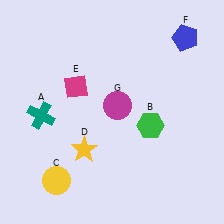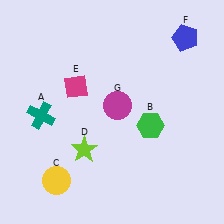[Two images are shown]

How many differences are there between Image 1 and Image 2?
There is 1 difference between the two images.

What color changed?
The star (D) changed from yellow in Image 1 to lime in Image 2.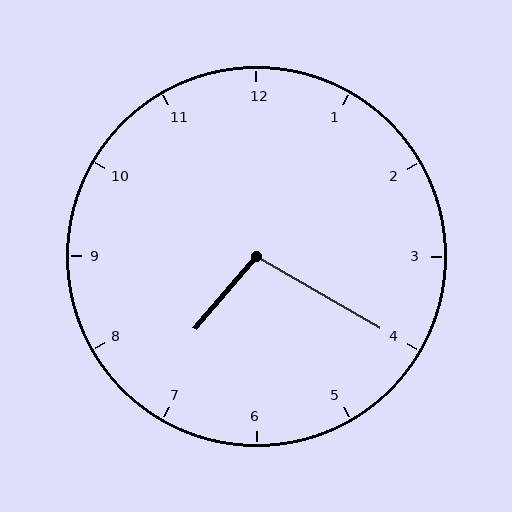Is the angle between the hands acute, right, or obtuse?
It is obtuse.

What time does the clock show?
7:20.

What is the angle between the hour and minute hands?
Approximately 100 degrees.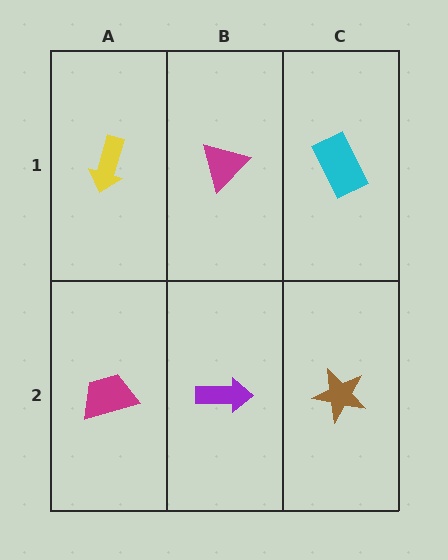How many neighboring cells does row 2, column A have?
2.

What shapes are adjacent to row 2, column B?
A magenta triangle (row 1, column B), a magenta trapezoid (row 2, column A), a brown star (row 2, column C).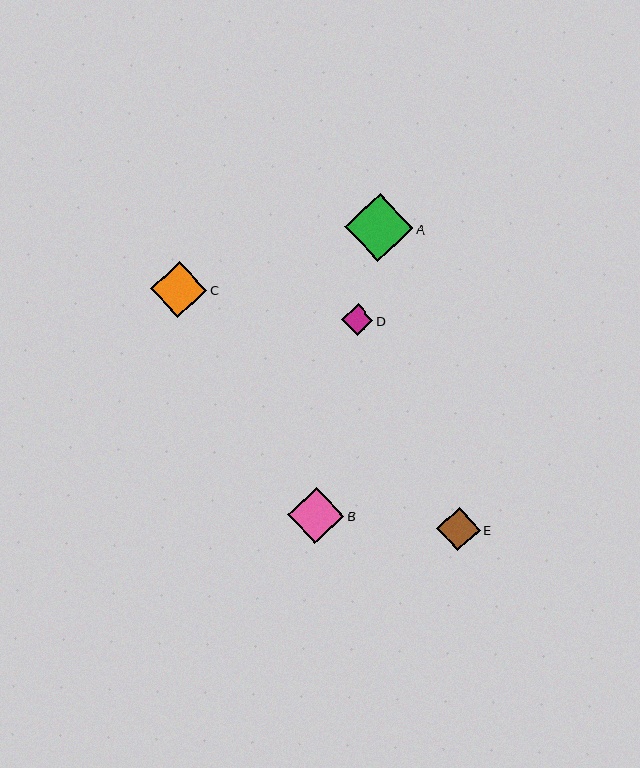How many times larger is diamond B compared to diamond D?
Diamond B is approximately 1.8 times the size of diamond D.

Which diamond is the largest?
Diamond A is the largest with a size of approximately 68 pixels.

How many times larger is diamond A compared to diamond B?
Diamond A is approximately 1.2 times the size of diamond B.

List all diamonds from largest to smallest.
From largest to smallest: A, C, B, E, D.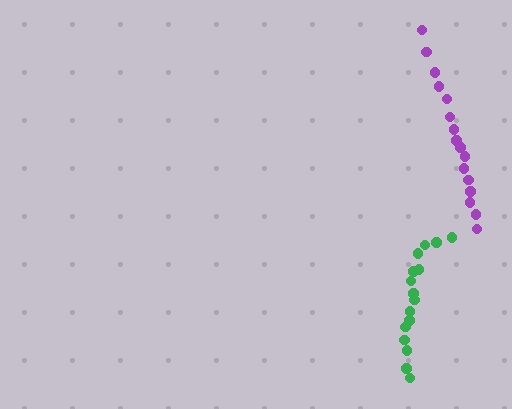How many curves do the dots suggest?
There are 2 distinct paths.